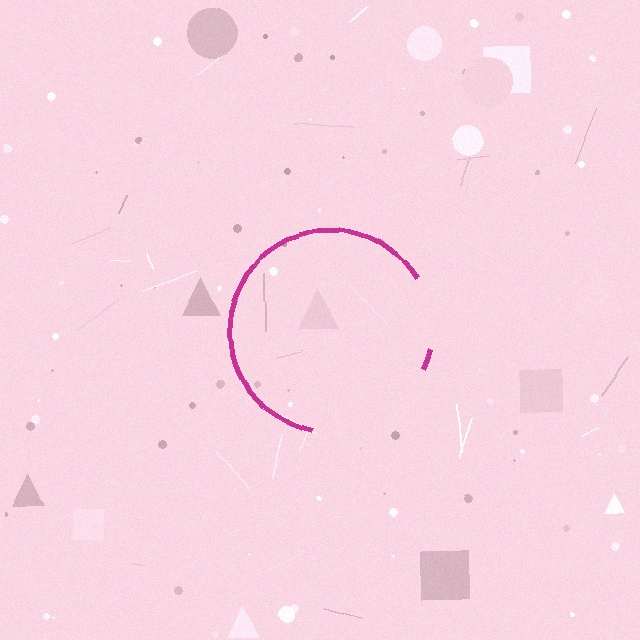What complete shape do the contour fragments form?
The contour fragments form a circle.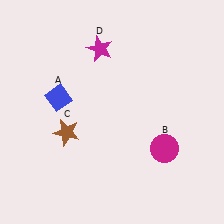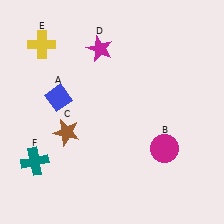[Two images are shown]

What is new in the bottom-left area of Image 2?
A teal cross (F) was added in the bottom-left area of Image 2.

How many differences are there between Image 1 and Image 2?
There are 2 differences between the two images.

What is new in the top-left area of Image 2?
A yellow cross (E) was added in the top-left area of Image 2.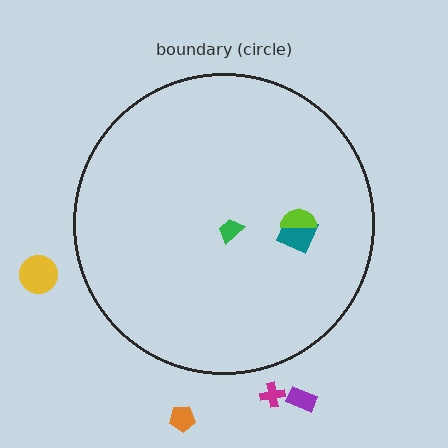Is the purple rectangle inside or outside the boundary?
Outside.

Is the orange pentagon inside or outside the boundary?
Outside.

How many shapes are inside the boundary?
3 inside, 4 outside.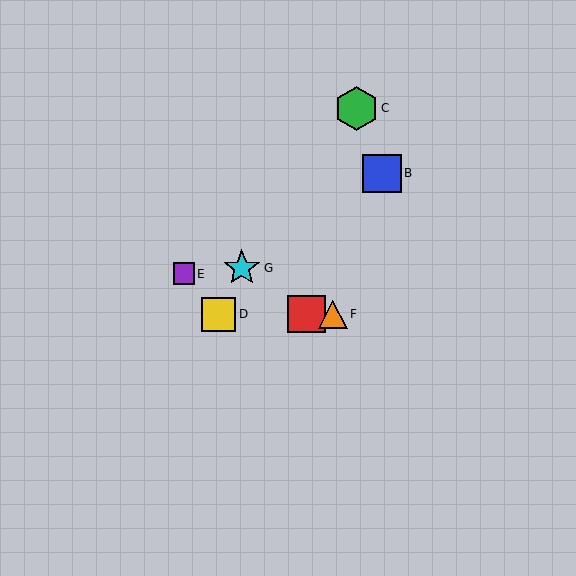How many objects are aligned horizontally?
3 objects (A, D, F) are aligned horizontally.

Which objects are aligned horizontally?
Objects A, D, F are aligned horizontally.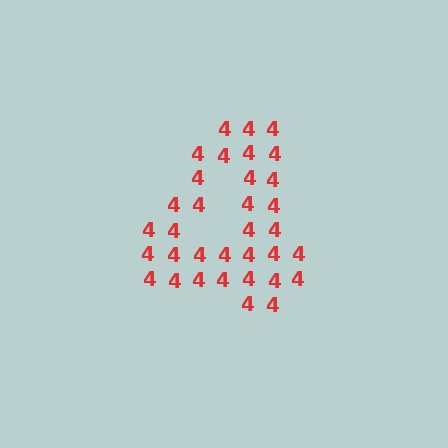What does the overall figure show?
The overall figure shows the digit 4.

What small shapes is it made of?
It is made of small digit 4's.